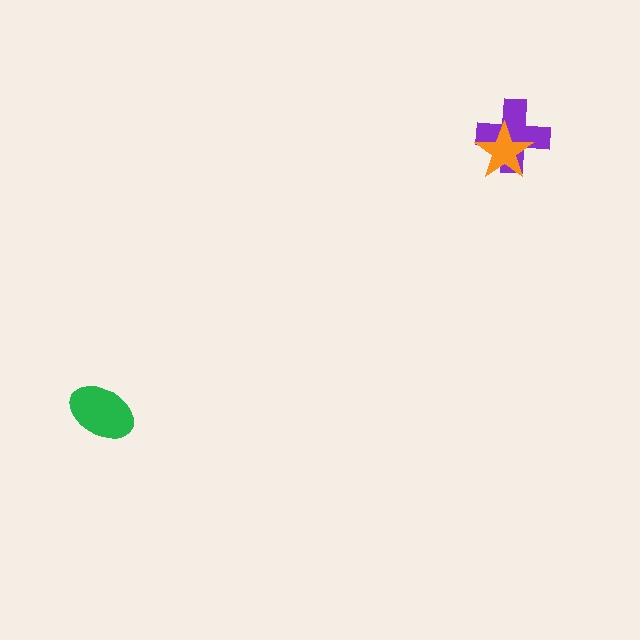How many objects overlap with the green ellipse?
0 objects overlap with the green ellipse.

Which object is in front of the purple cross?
The orange star is in front of the purple cross.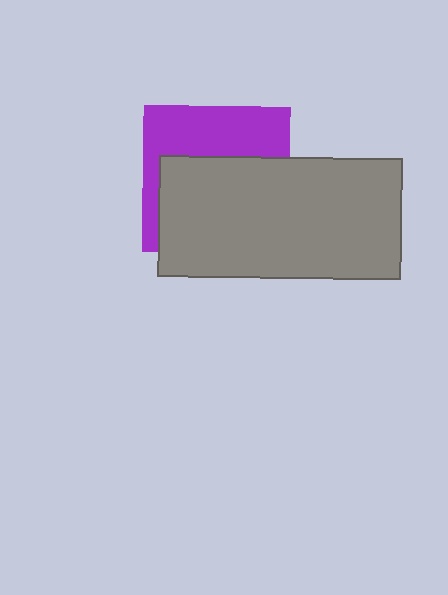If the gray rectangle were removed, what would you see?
You would see the complete purple square.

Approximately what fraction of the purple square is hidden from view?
Roughly 59% of the purple square is hidden behind the gray rectangle.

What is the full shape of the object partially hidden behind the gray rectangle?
The partially hidden object is a purple square.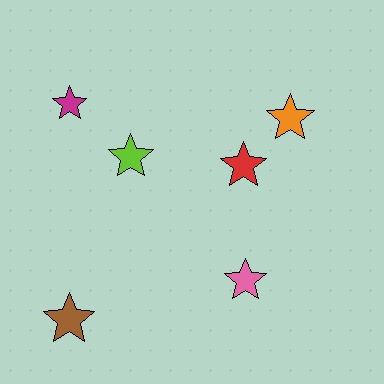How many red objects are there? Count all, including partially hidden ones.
There is 1 red object.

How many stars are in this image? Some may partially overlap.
There are 6 stars.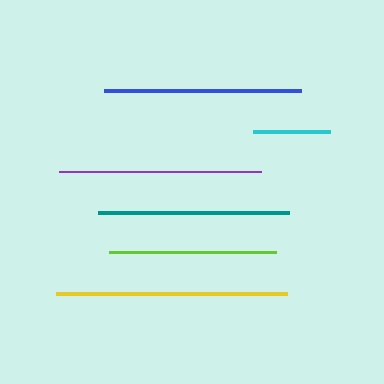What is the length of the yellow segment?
The yellow segment is approximately 231 pixels long.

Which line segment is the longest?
The yellow line is the longest at approximately 231 pixels.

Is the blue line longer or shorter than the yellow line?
The yellow line is longer than the blue line.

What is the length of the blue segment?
The blue segment is approximately 197 pixels long.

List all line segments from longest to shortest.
From longest to shortest: yellow, purple, blue, teal, lime, cyan.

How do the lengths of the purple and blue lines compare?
The purple and blue lines are approximately the same length.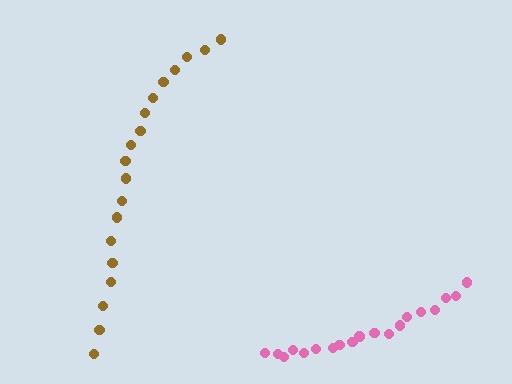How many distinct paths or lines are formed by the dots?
There are 2 distinct paths.